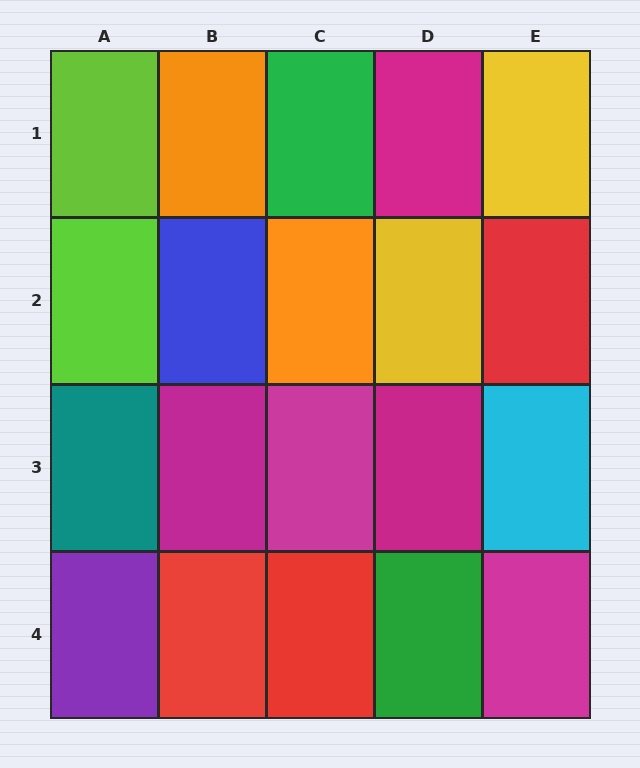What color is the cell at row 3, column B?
Magenta.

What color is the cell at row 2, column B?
Blue.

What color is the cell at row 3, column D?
Magenta.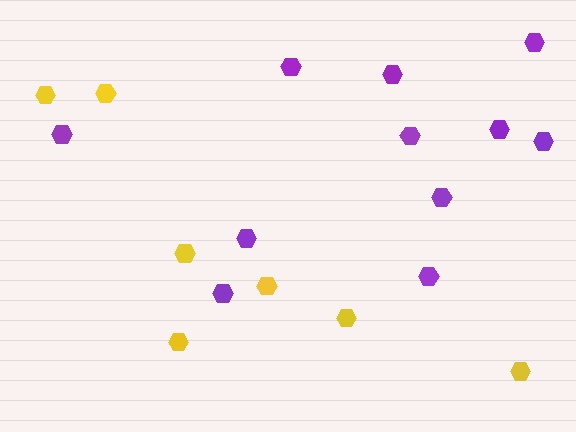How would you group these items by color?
There are 2 groups: one group of yellow hexagons (7) and one group of purple hexagons (11).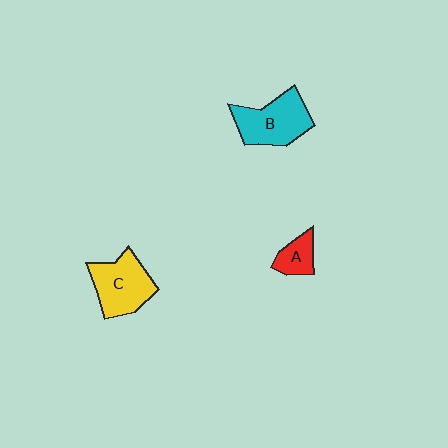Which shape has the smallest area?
Shape A (red).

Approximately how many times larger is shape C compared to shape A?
Approximately 2.3 times.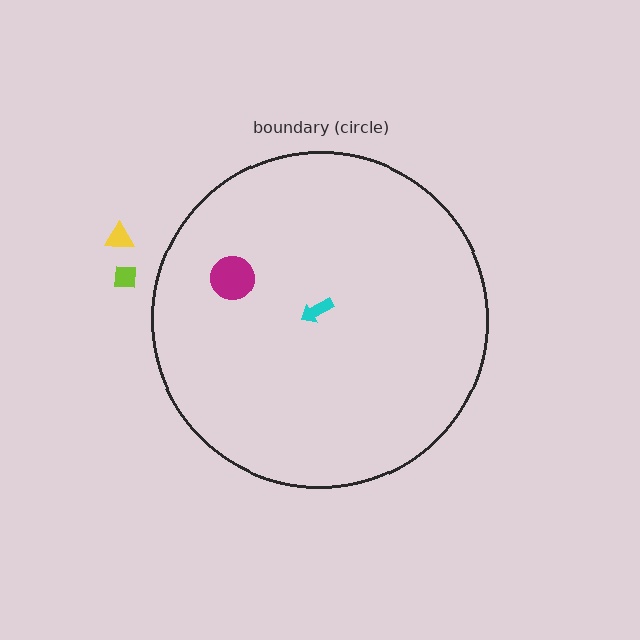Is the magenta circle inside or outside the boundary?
Inside.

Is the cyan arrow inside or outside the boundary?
Inside.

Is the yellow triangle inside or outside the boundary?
Outside.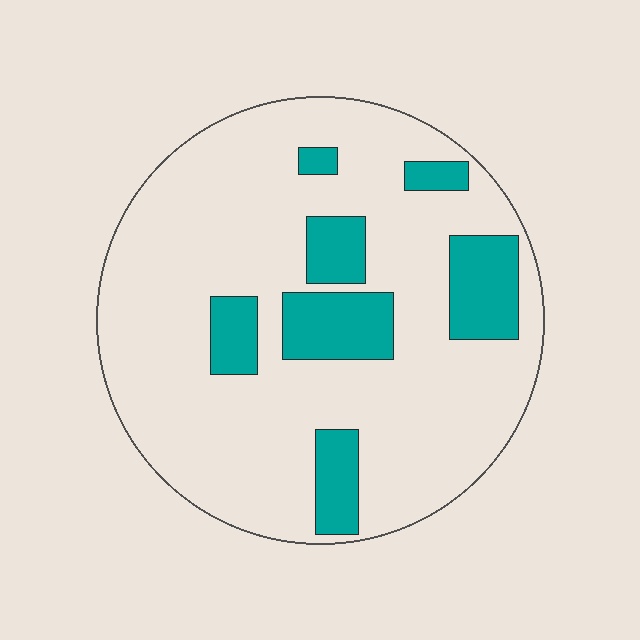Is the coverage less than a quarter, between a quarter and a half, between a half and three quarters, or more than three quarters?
Less than a quarter.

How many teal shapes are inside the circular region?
7.